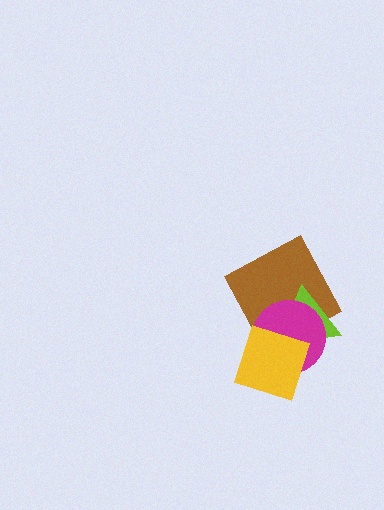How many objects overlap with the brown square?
2 objects overlap with the brown square.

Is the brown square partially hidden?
Yes, it is partially covered by another shape.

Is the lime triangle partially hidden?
Yes, it is partially covered by another shape.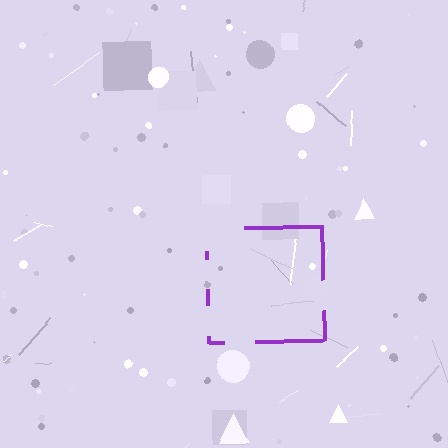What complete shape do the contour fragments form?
The contour fragments form a square.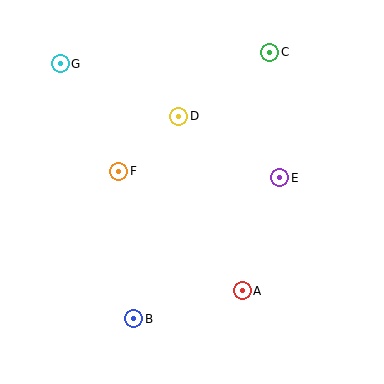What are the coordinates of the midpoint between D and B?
The midpoint between D and B is at (156, 218).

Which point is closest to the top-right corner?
Point C is closest to the top-right corner.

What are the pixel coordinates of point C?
Point C is at (270, 52).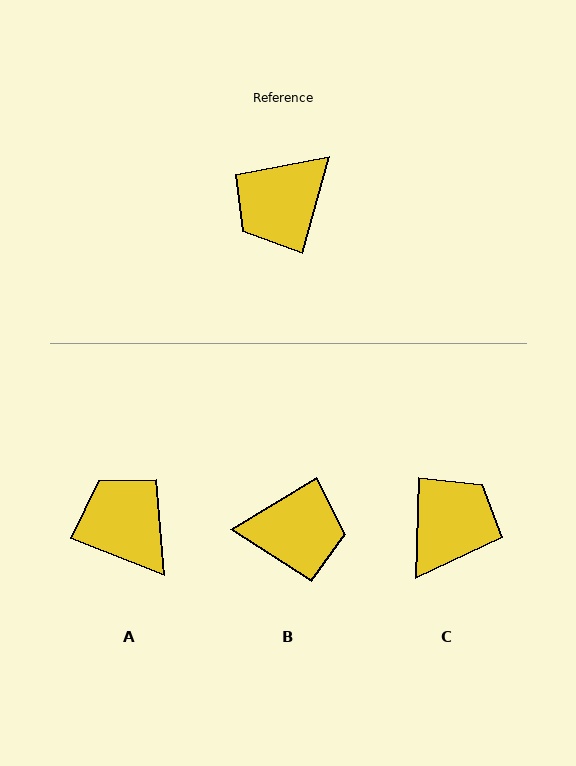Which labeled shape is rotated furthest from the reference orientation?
C, about 166 degrees away.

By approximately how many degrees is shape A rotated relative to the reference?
Approximately 96 degrees clockwise.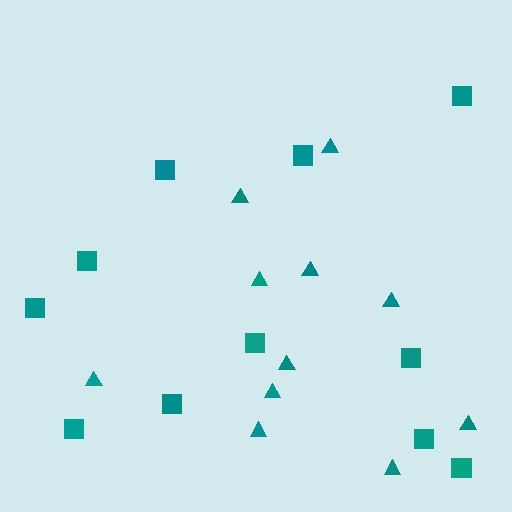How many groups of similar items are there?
There are 2 groups: one group of squares (11) and one group of triangles (11).